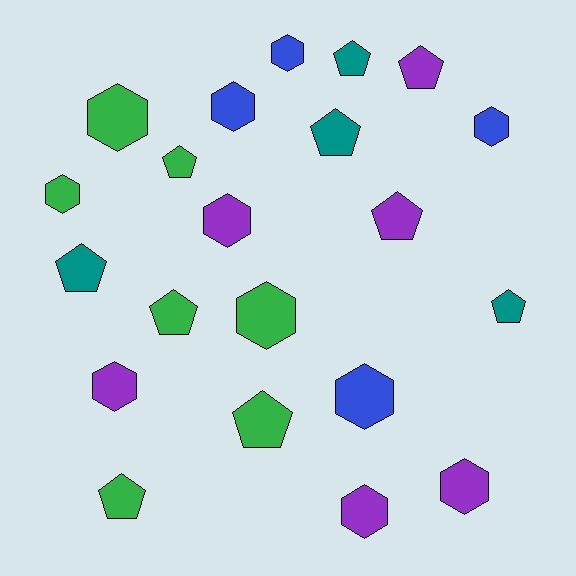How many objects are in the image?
There are 21 objects.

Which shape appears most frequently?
Hexagon, with 11 objects.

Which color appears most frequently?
Green, with 7 objects.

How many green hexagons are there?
There are 3 green hexagons.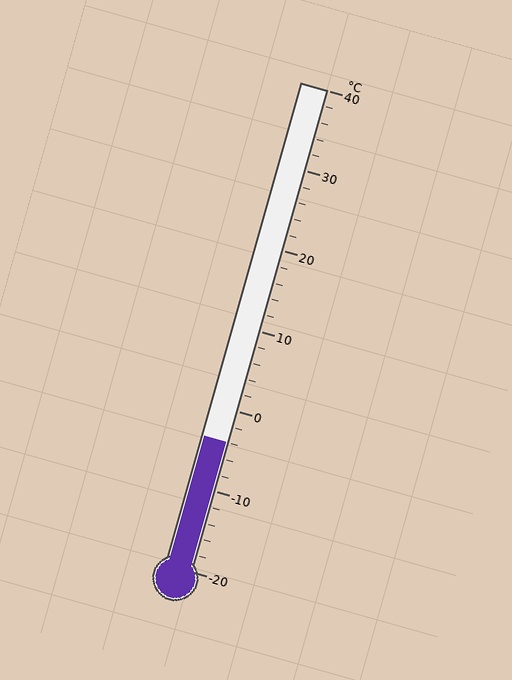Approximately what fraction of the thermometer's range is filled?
The thermometer is filled to approximately 25% of its range.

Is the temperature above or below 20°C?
The temperature is below 20°C.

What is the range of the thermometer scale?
The thermometer scale ranges from -20°C to 40°C.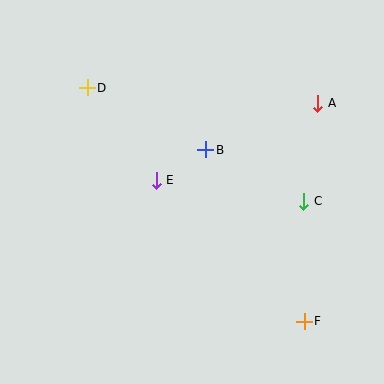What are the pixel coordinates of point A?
Point A is at (318, 103).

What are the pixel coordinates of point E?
Point E is at (156, 180).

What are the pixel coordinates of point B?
Point B is at (206, 150).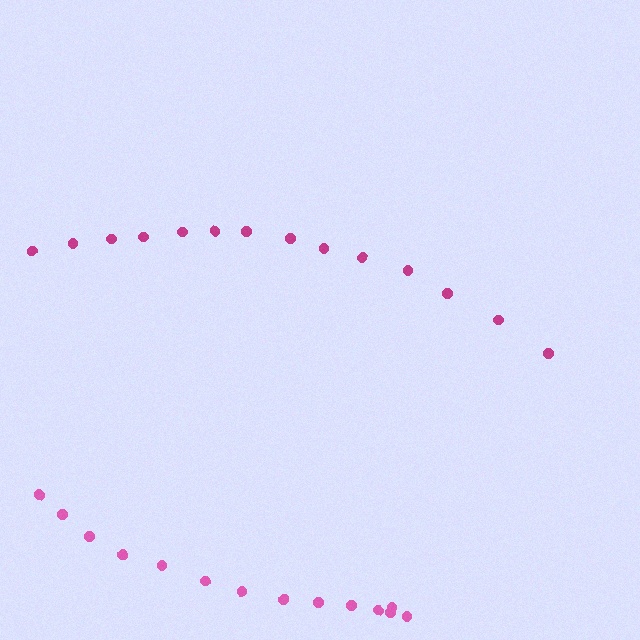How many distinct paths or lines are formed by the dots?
There are 2 distinct paths.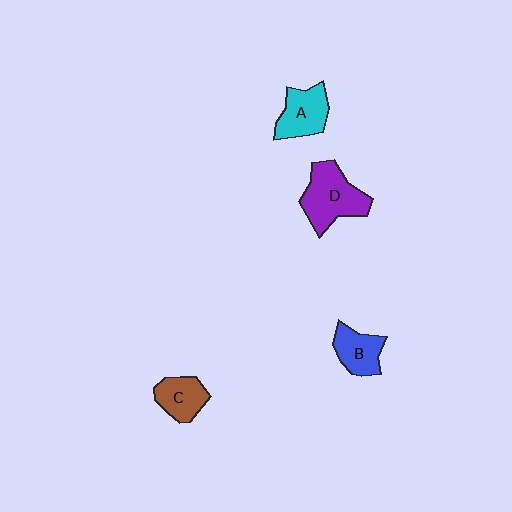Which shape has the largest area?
Shape D (purple).